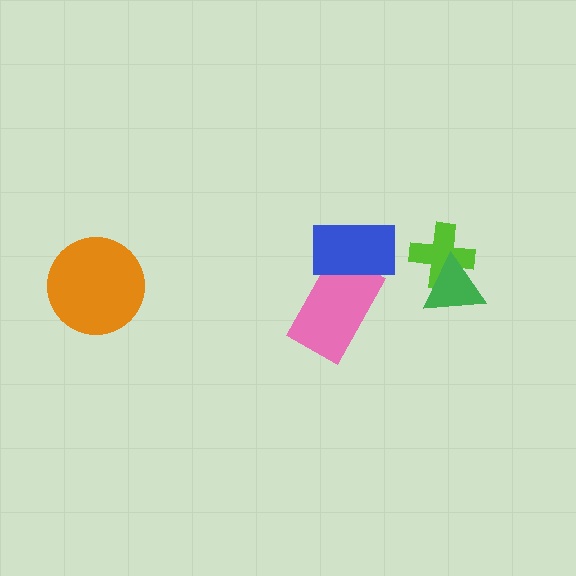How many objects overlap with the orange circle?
0 objects overlap with the orange circle.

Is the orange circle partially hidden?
No, no other shape covers it.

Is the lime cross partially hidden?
Yes, it is partially covered by another shape.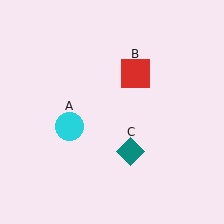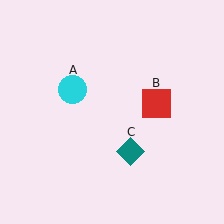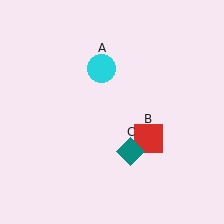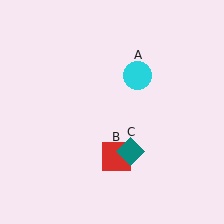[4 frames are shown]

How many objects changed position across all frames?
2 objects changed position: cyan circle (object A), red square (object B).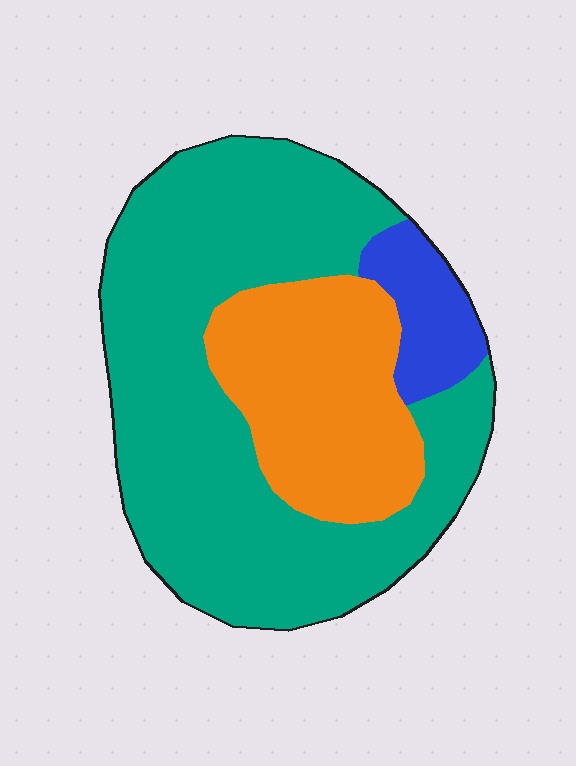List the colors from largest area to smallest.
From largest to smallest: teal, orange, blue.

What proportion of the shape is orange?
Orange covers roughly 25% of the shape.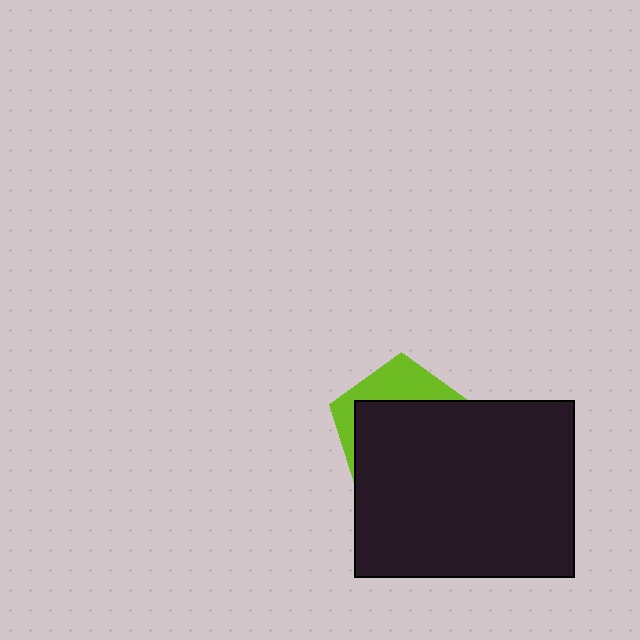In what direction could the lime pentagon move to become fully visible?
The lime pentagon could move up. That would shift it out from behind the black rectangle entirely.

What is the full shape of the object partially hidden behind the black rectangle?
The partially hidden object is a lime pentagon.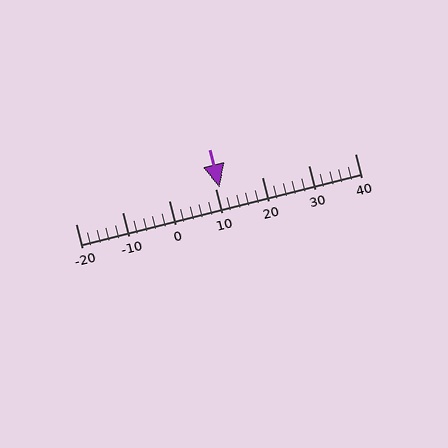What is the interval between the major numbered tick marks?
The major tick marks are spaced 10 units apart.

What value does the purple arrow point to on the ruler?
The purple arrow points to approximately 11.